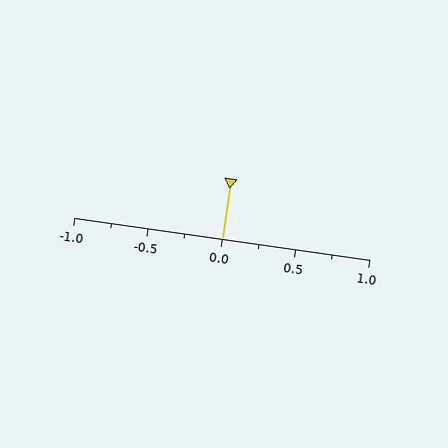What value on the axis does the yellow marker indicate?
The marker indicates approximately 0.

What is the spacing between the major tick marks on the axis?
The major ticks are spaced 0.5 apart.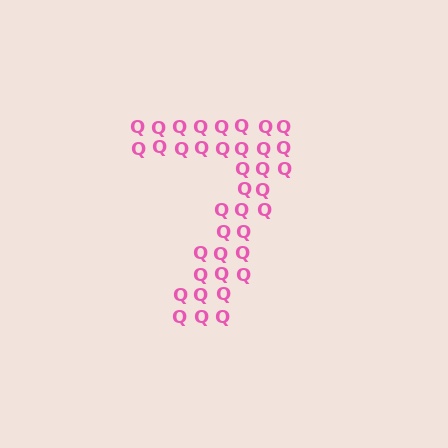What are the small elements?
The small elements are letter Q's.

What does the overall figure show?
The overall figure shows the digit 7.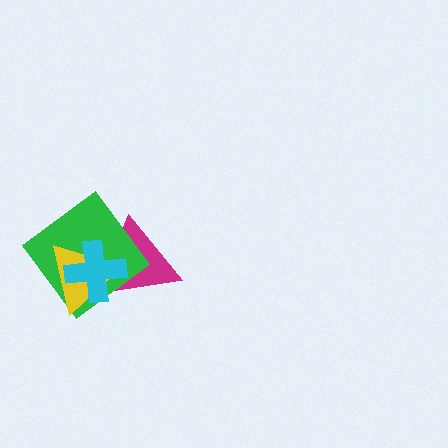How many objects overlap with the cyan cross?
3 objects overlap with the cyan cross.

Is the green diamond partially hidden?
Yes, it is partially covered by another shape.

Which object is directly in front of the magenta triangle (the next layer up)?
The green diamond is directly in front of the magenta triangle.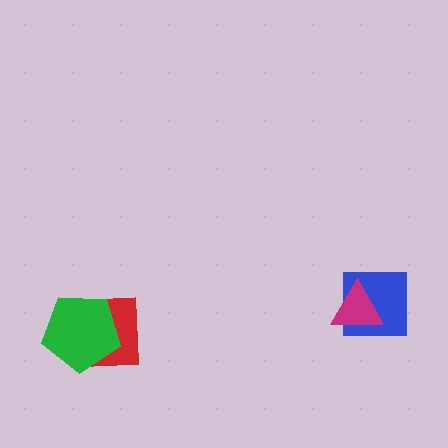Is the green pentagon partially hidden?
No, no other shape covers it.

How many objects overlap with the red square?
1 object overlaps with the red square.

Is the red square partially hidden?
Yes, it is partially covered by another shape.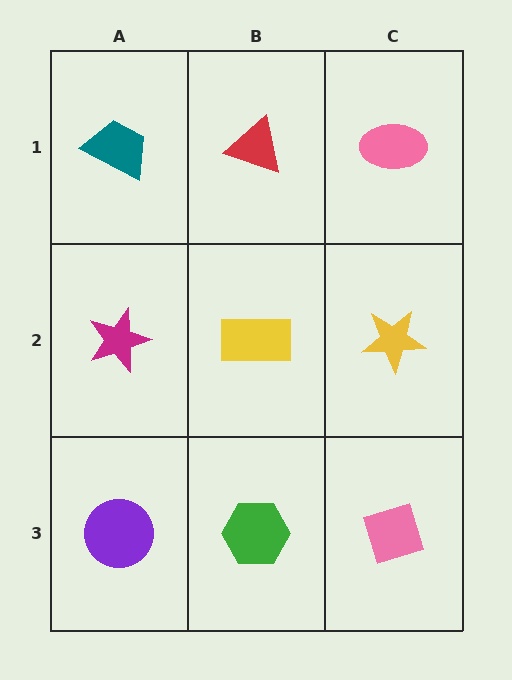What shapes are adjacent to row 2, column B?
A red triangle (row 1, column B), a green hexagon (row 3, column B), a magenta star (row 2, column A), a yellow star (row 2, column C).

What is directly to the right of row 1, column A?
A red triangle.